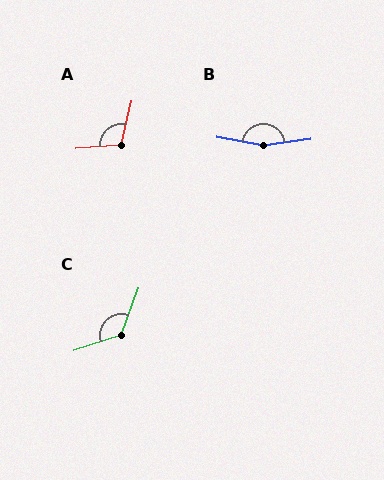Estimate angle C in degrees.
Approximately 128 degrees.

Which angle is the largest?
B, at approximately 161 degrees.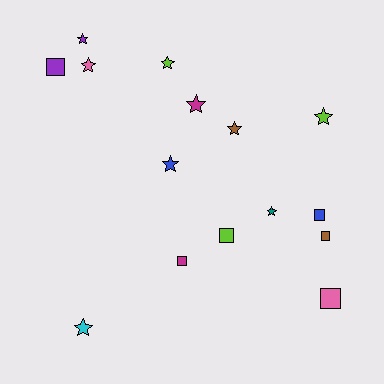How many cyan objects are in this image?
There is 1 cyan object.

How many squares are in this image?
There are 6 squares.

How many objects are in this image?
There are 15 objects.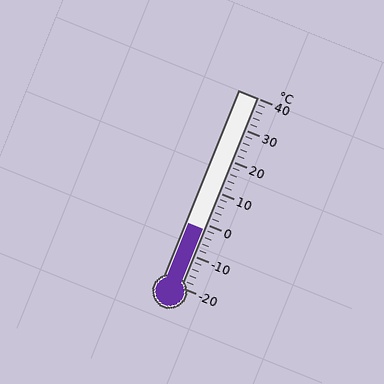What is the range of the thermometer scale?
The thermometer scale ranges from -20°C to 40°C.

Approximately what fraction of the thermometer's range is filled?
The thermometer is filled to approximately 30% of its range.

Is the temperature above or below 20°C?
The temperature is below 20°C.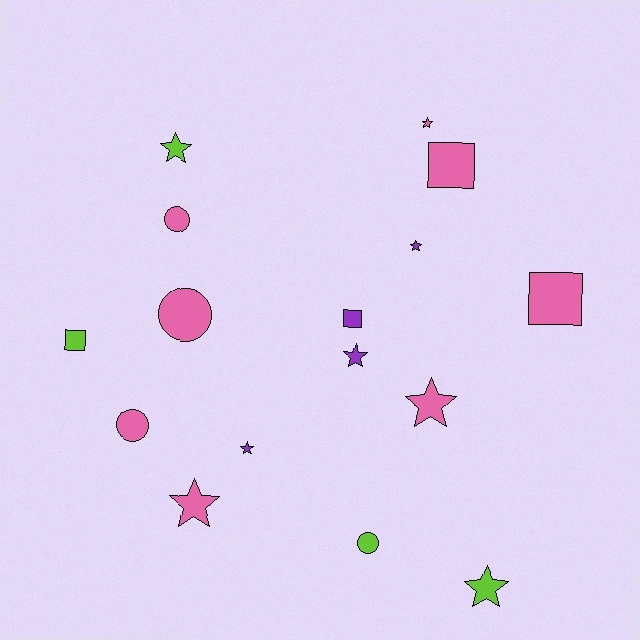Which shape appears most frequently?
Star, with 8 objects.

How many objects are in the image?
There are 16 objects.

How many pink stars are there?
There are 3 pink stars.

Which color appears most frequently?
Pink, with 8 objects.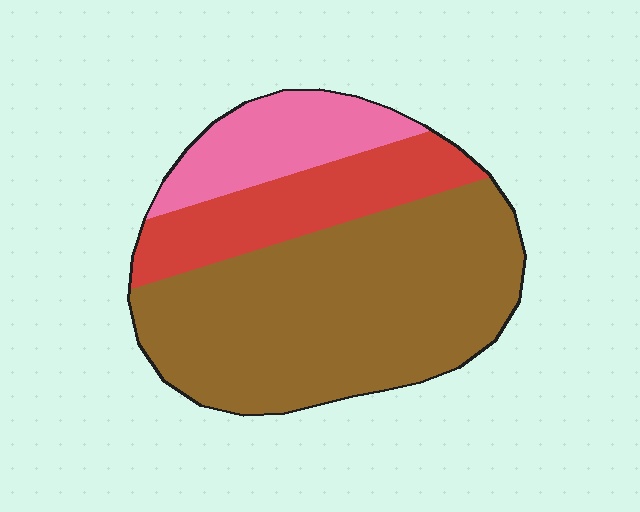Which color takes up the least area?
Pink, at roughly 15%.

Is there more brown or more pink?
Brown.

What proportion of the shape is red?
Red covers 22% of the shape.